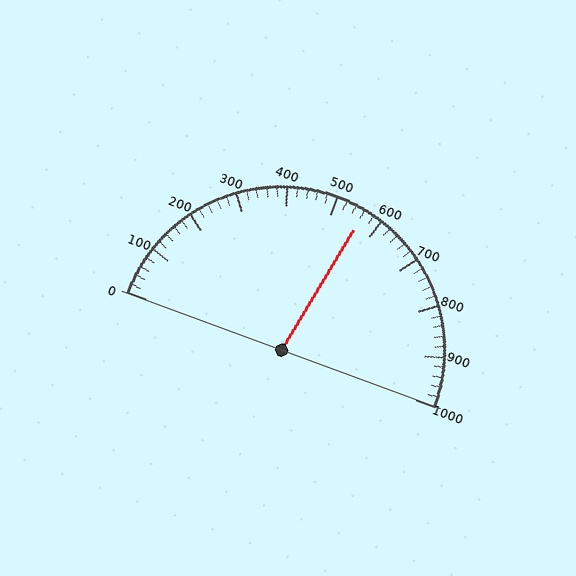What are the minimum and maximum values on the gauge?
The gauge ranges from 0 to 1000.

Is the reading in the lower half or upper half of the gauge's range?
The reading is in the upper half of the range (0 to 1000).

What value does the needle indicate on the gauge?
The needle indicates approximately 560.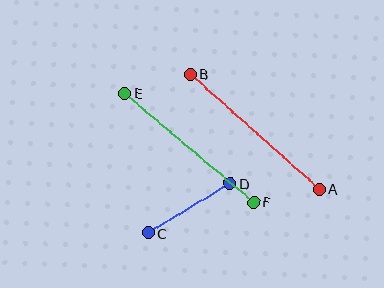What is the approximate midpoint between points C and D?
The midpoint is at approximately (189, 208) pixels.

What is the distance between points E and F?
The distance is approximately 169 pixels.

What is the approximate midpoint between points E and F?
The midpoint is at approximately (189, 147) pixels.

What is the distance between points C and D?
The distance is approximately 96 pixels.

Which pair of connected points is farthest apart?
Points A and B are farthest apart.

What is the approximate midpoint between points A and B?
The midpoint is at approximately (255, 132) pixels.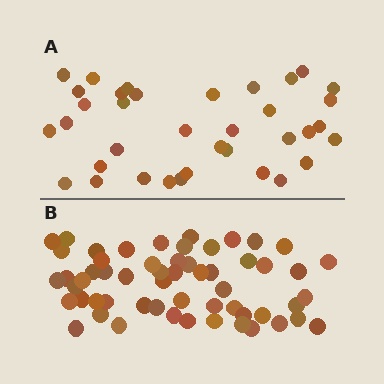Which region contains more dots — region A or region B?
Region B (the bottom region) has more dots.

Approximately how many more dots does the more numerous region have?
Region B has approximately 20 more dots than region A.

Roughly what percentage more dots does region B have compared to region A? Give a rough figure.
About 60% more.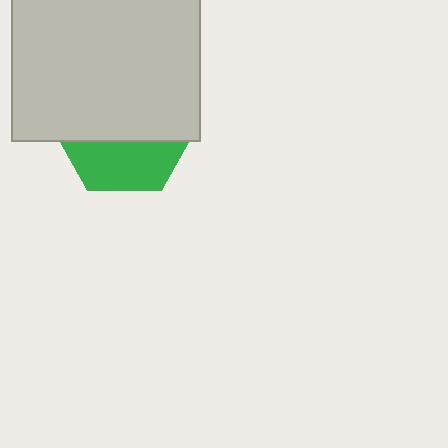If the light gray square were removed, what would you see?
You would see the complete green hexagon.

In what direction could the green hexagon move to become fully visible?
The green hexagon could move down. That would shift it out from behind the light gray square entirely.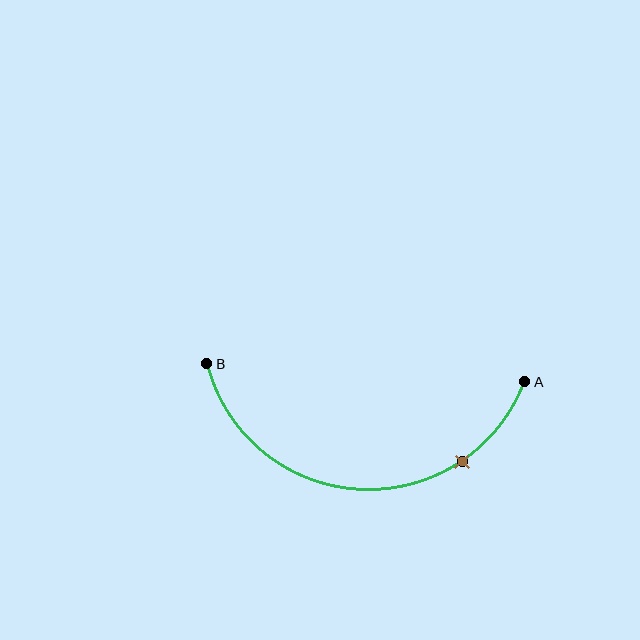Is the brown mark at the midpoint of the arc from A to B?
No. The brown mark lies on the arc but is closer to endpoint A. The arc midpoint would be at the point on the curve equidistant along the arc from both A and B.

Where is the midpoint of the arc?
The arc midpoint is the point on the curve farthest from the straight line joining A and B. It sits below that line.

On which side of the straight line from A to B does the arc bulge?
The arc bulges below the straight line connecting A and B.